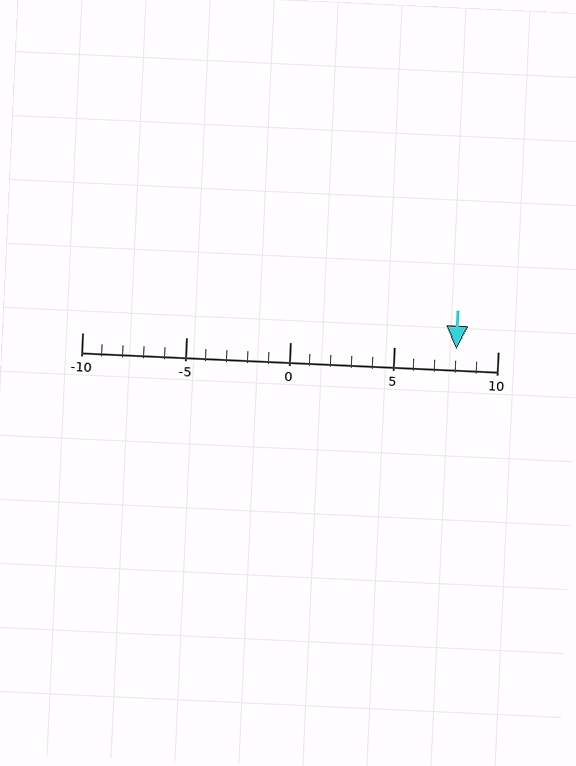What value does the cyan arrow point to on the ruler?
The cyan arrow points to approximately 8.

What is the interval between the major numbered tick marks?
The major tick marks are spaced 5 units apart.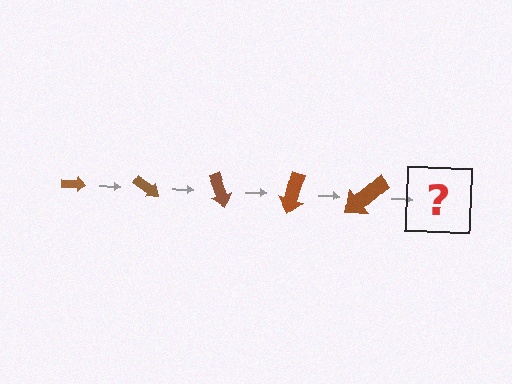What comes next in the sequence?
The next element should be an arrow, larger than the previous one and rotated 175 degrees from the start.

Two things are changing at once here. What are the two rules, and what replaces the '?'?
The two rules are that the arrow grows larger each step and it rotates 35 degrees each step. The '?' should be an arrow, larger than the previous one and rotated 175 degrees from the start.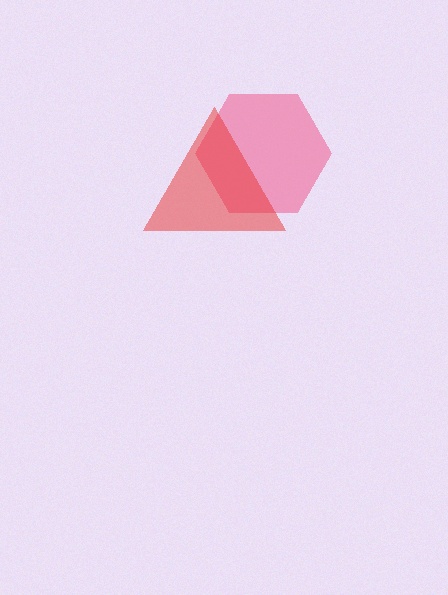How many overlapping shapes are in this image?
There are 2 overlapping shapes in the image.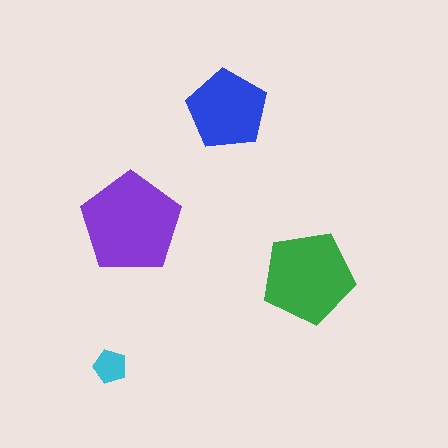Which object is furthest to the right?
The green pentagon is rightmost.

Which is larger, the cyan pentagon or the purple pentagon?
The purple one.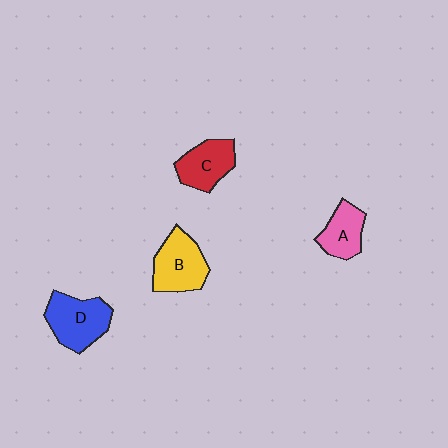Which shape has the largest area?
Shape D (blue).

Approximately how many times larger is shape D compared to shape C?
Approximately 1.2 times.